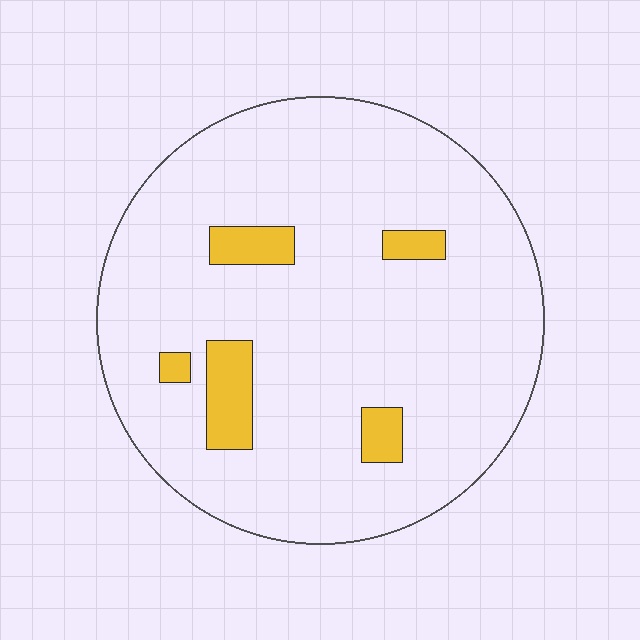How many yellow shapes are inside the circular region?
5.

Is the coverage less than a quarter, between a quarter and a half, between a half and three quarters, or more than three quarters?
Less than a quarter.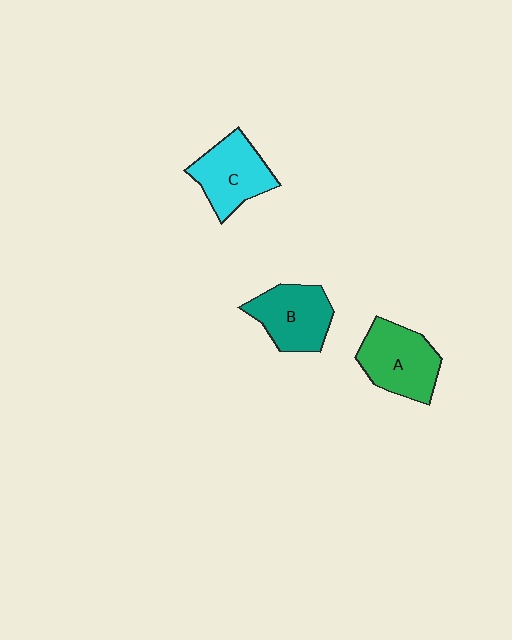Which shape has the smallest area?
Shape B (teal).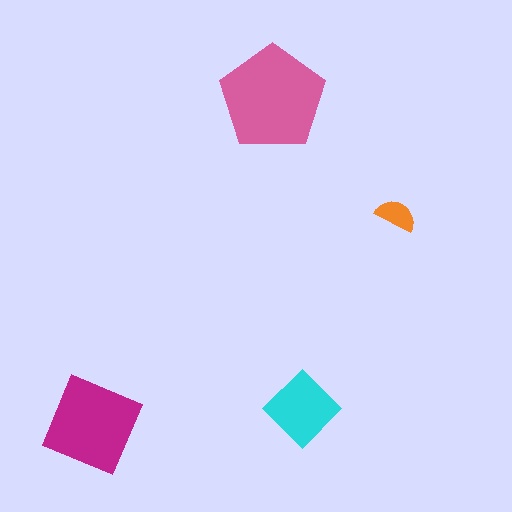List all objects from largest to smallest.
The pink pentagon, the magenta square, the cyan diamond, the orange semicircle.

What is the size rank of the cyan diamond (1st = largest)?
3rd.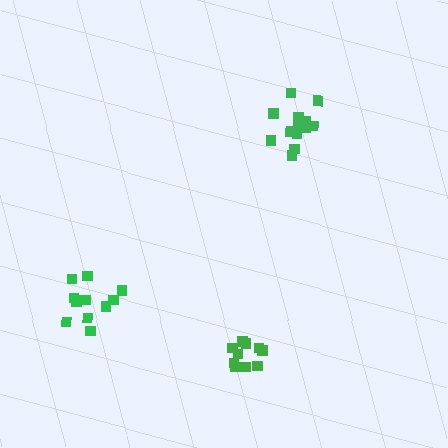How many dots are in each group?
Group 1: 11 dots, Group 2: 12 dots, Group 3: 14 dots (37 total).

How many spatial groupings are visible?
There are 3 spatial groupings.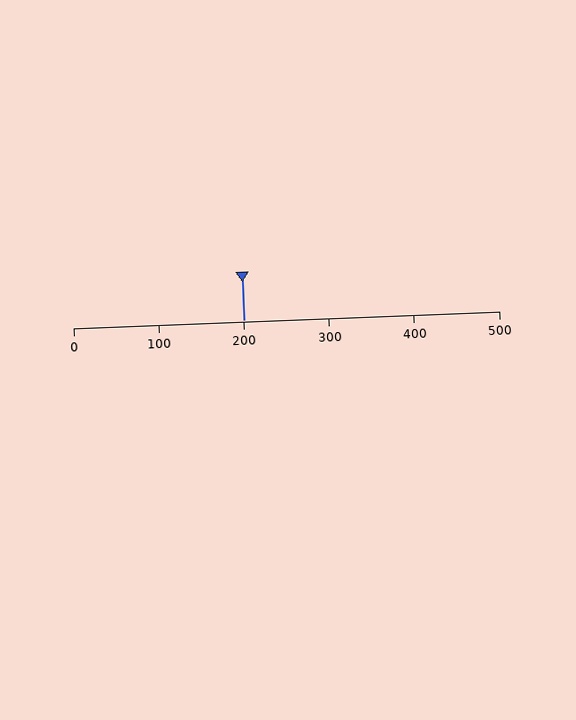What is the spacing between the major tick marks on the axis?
The major ticks are spaced 100 apart.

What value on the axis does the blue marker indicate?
The marker indicates approximately 200.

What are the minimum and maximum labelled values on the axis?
The axis runs from 0 to 500.